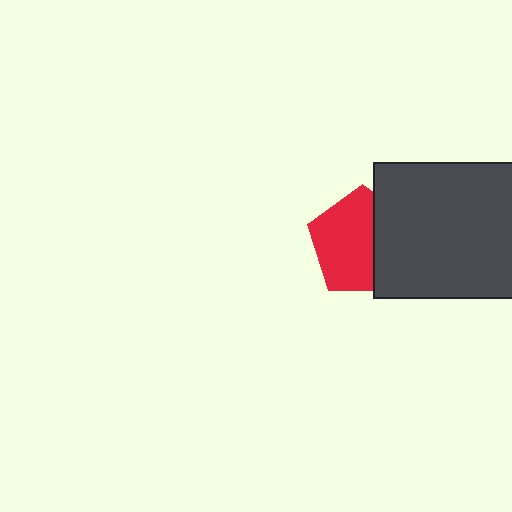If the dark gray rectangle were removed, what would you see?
You would see the complete red pentagon.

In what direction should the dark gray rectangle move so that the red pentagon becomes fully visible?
The dark gray rectangle should move right. That is the shortest direction to clear the overlap and leave the red pentagon fully visible.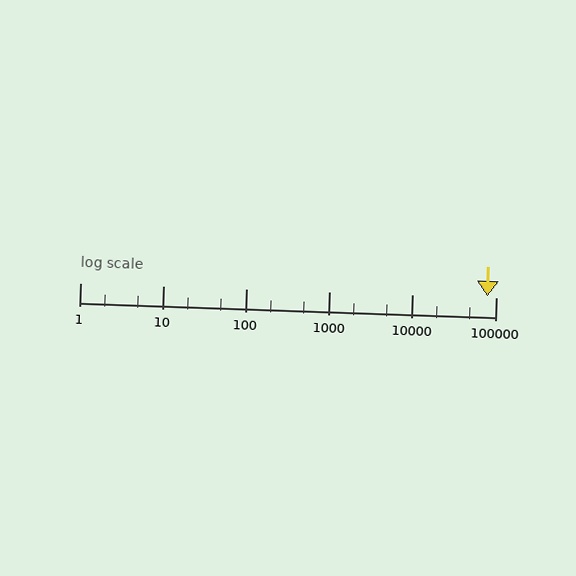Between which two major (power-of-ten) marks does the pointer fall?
The pointer is between 10000 and 100000.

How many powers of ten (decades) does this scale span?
The scale spans 5 decades, from 1 to 100000.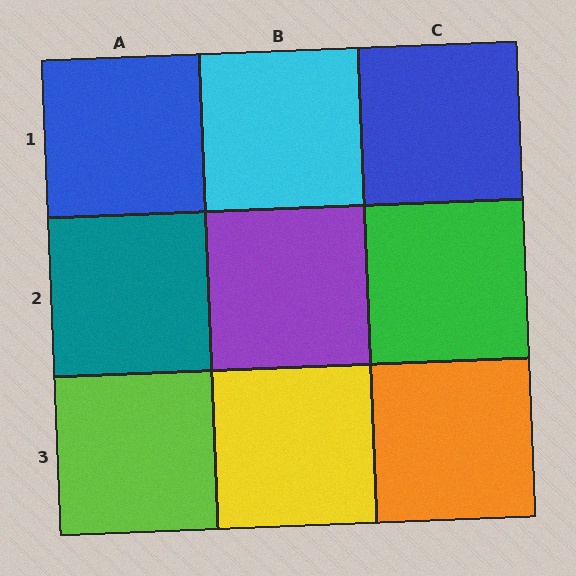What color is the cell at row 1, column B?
Cyan.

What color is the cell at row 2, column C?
Green.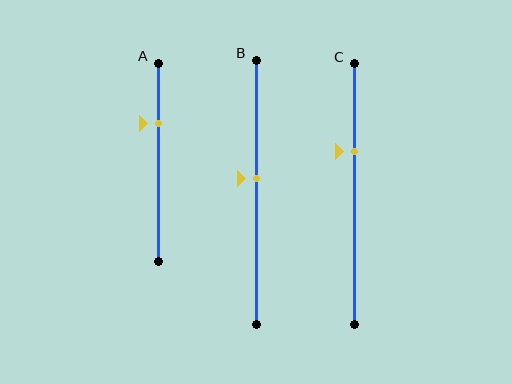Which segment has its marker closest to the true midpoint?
Segment B has its marker closest to the true midpoint.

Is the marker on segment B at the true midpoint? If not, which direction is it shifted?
No, the marker on segment B is shifted upward by about 5% of the segment length.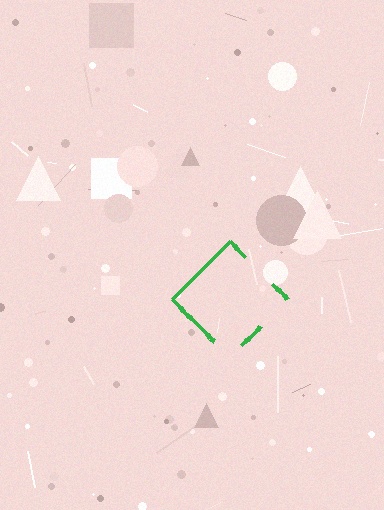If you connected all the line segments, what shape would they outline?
They would outline a diamond.